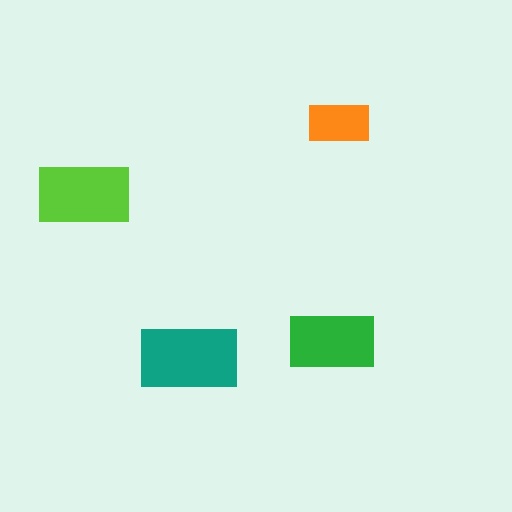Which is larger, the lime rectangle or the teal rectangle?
The teal one.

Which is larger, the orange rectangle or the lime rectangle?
The lime one.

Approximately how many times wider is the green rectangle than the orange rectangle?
About 1.5 times wider.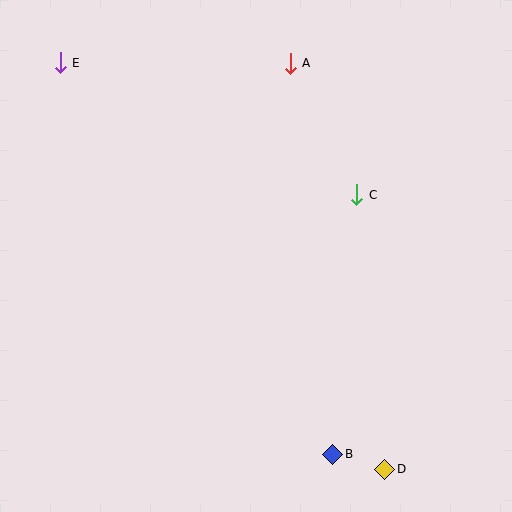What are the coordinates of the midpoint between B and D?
The midpoint between B and D is at (359, 462).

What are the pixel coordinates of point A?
Point A is at (290, 64).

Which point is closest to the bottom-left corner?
Point B is closest to the bottom-left corner.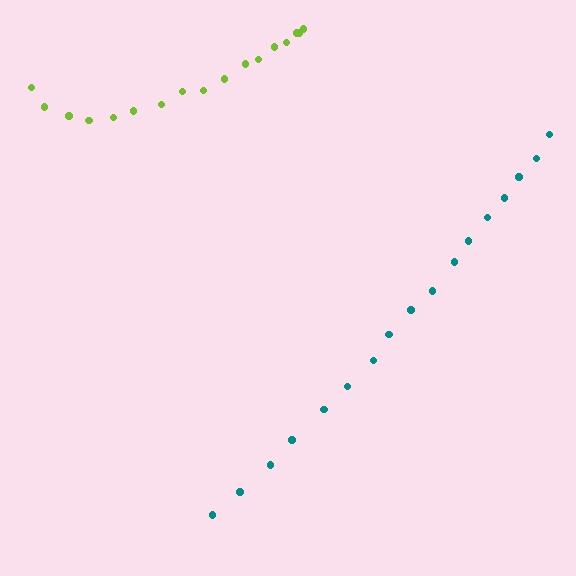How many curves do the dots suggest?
There are 2 distinct paths.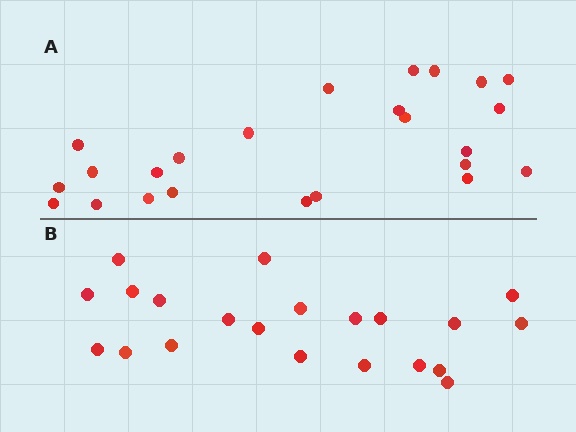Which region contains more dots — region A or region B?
Region A (the top region) has more dots.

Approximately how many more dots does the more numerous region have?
Region A has just a few more — roughly 2 or 3 more dots than region B.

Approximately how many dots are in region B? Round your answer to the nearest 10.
About 20 dots. (The exact count is 21, which rounds to 20.)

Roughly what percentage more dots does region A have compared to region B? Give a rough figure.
About 15% more.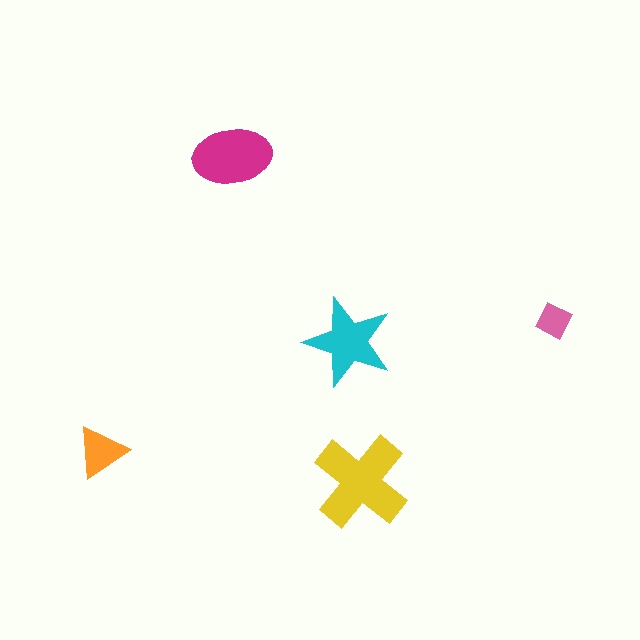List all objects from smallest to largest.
The pink diamond, the orange triangle, the cyan star, the magenta ellipse, the yellow cross.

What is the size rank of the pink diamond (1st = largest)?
5th.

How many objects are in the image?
There are 5 objects in the image.